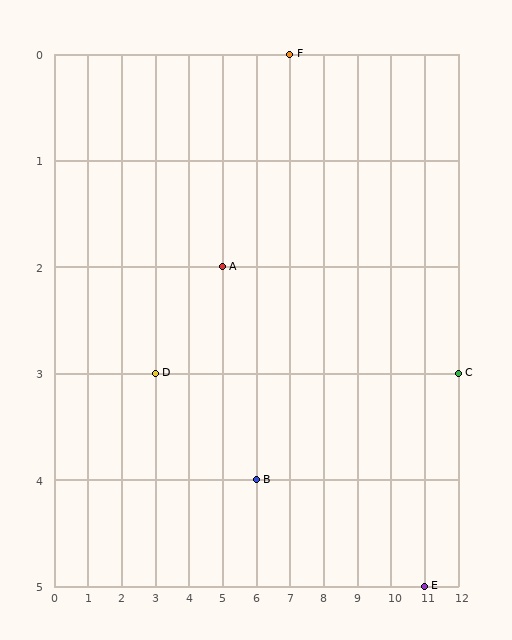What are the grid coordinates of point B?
Point B is at grid coordinates (6, 4).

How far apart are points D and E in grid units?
Points D and E are 8 columns and 2 rows apart (about 8.2 grid units diagonally).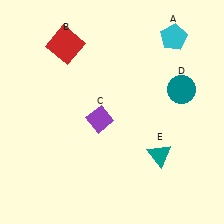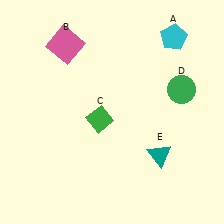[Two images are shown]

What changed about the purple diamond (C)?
In Image 1, C is purple. In Image 2, it changed to green.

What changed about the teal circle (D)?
In Image 1, D is teal. In Image 2, it changed to green.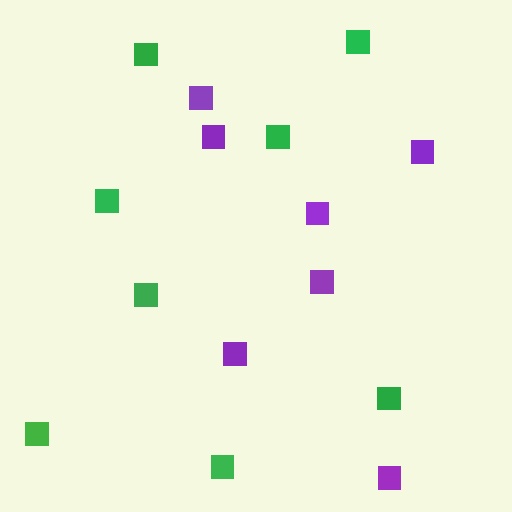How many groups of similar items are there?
There are 2 groups: one group of purple squares (7) and one group of green squares (8).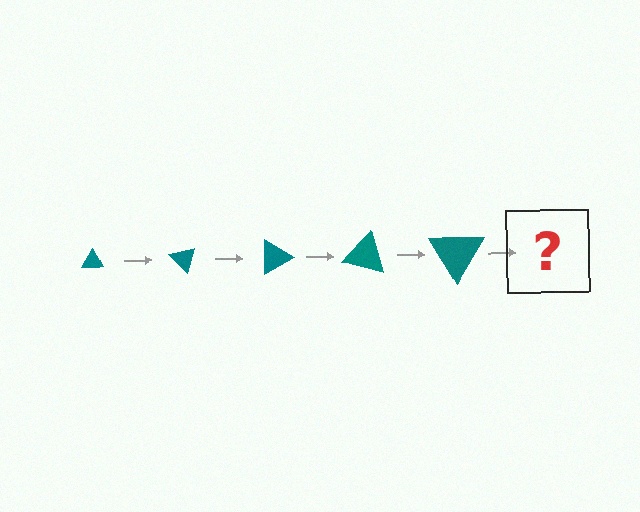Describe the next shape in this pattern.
It should be a triangle, larger than the previous one and rotated 225 degrees from the start.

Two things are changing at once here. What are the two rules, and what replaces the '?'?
The two rules are that the triangle grows larger each step and it rotates 45 degrees each step. The '?' should be a triangle, larger than the previous one and rotated 225 degrees from the start.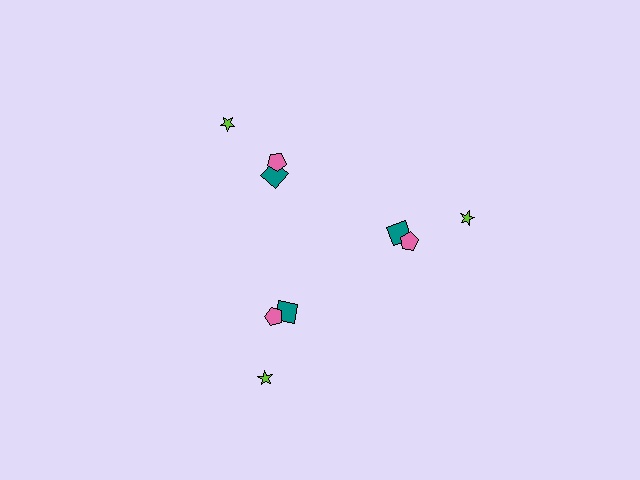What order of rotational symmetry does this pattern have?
This pattern has 3-fold rotational symmetry.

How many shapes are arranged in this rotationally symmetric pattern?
There are 9 shapes, arranged in 3 groups of 3.